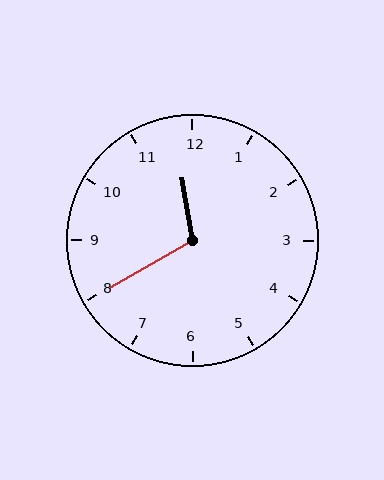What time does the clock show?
11:40.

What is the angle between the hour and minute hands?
Approximately 110 degrees.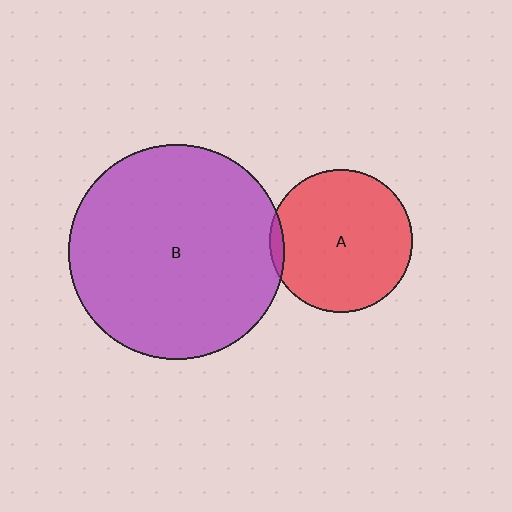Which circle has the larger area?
Circle B (purple).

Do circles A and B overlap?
Yes.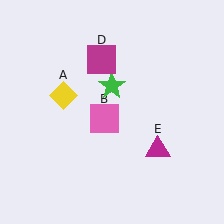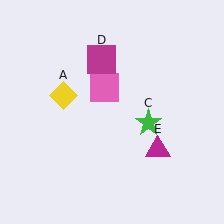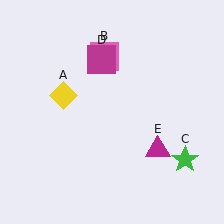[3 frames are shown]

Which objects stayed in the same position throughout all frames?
Yellow diamond (object A) and magenta square (object D) and magenta triangle (object E) remained stationary.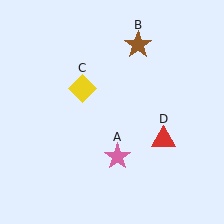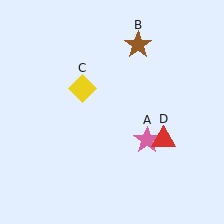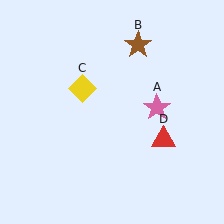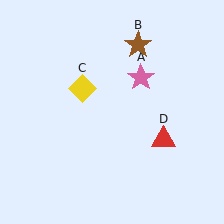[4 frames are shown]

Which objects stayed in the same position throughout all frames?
Brown star (object B) and yellow diamond (object C) and red triangle (object D) remained stationary.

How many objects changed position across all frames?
1 object changed position: pink star (object A).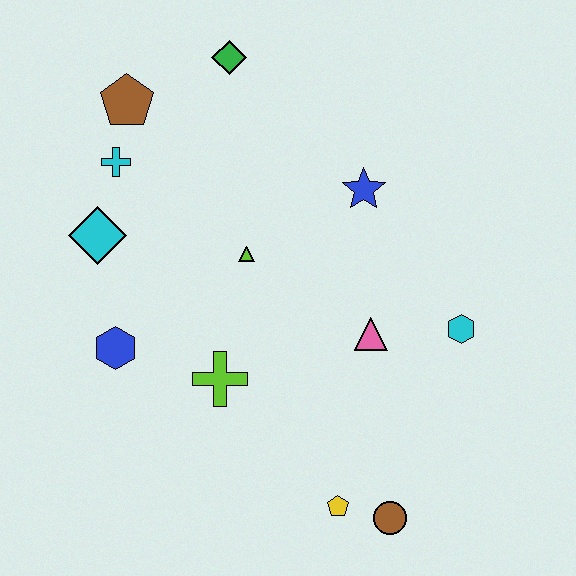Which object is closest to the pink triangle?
The cyan hexagon is closest to the pink triangle.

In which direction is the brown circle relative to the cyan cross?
The brown circle is below the cyan cross.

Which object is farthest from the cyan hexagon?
The brown pentagon is farthest from the cyan hexagon.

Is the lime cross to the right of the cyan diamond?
Yes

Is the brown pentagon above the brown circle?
Yes